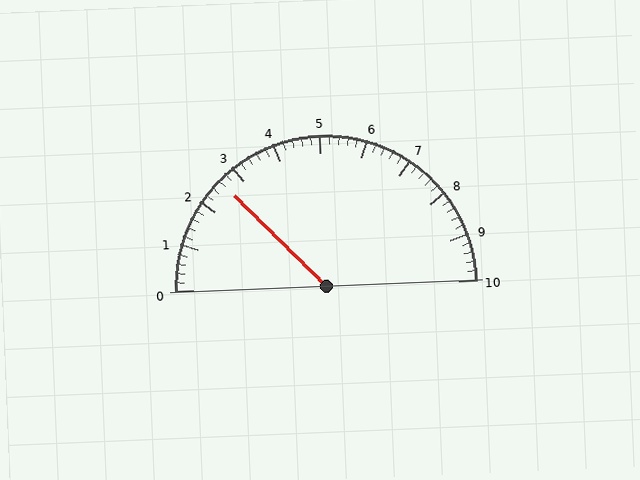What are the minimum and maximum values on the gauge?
The gauge ranges from 0 to 10.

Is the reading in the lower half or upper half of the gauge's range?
The reading is in the lower half of the range (0 to 10).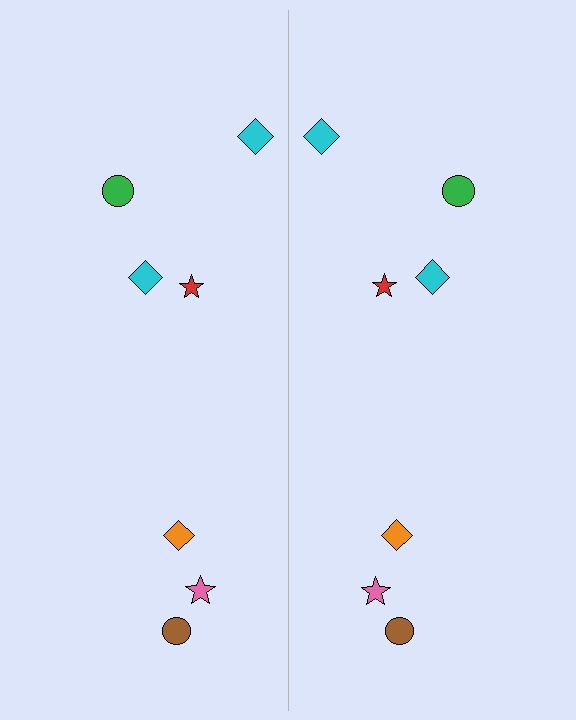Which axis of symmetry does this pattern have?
The pattern has a vertical axis of symmetry running through the center of the image.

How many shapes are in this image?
There are 14 shapes in this image.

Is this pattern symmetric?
Yes, this pattern has bilateral (reflection) symmetry.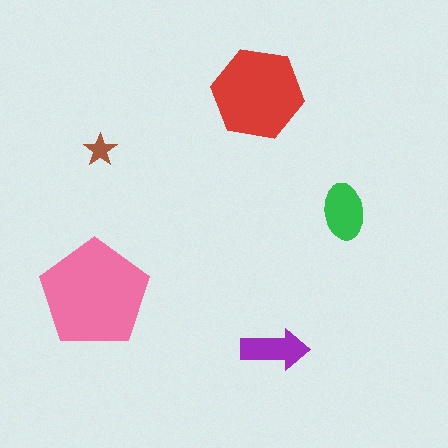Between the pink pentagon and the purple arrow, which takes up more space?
The pink pentagon.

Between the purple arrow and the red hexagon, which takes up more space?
The red hexagon.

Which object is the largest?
The pink pentagon.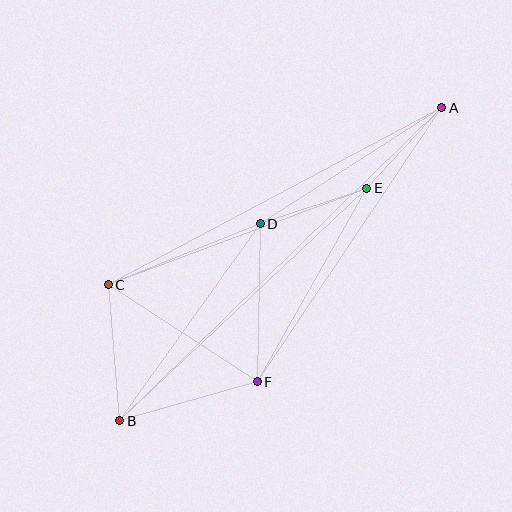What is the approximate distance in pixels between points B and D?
The distance between B and D is approximately 242 pixels.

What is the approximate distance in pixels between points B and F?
The distance between B and F is approximately 143 pixels.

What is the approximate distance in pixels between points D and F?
The distance between D and F is approximately 158 pixels.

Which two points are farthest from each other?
Points A and B are farthest from each other.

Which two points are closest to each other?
Points A and E are closest to each other.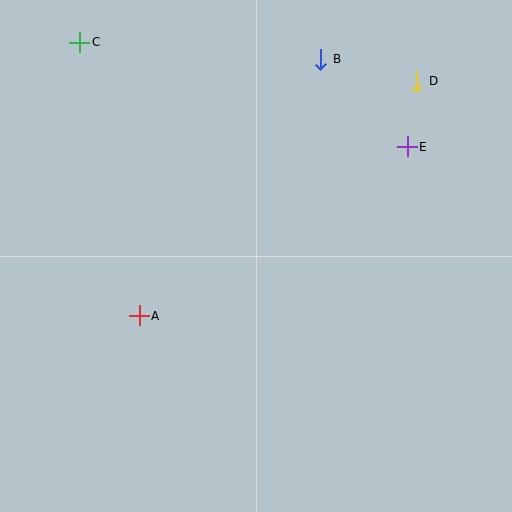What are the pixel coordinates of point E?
Point E is at (407, 147).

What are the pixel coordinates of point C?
Point C is at (80, 42).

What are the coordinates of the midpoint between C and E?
The midpoint between C and E is at (243, 94).